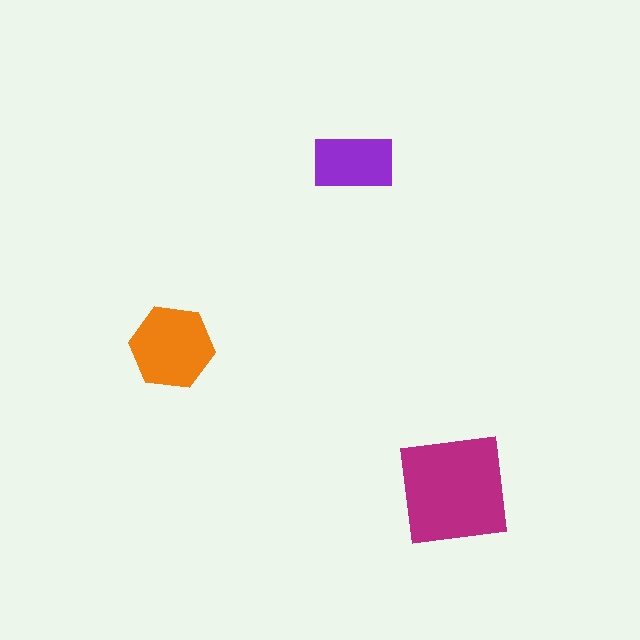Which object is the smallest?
The purple rectangle.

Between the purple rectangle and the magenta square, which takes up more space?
The magenta square.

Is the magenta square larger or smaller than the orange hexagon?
Larger.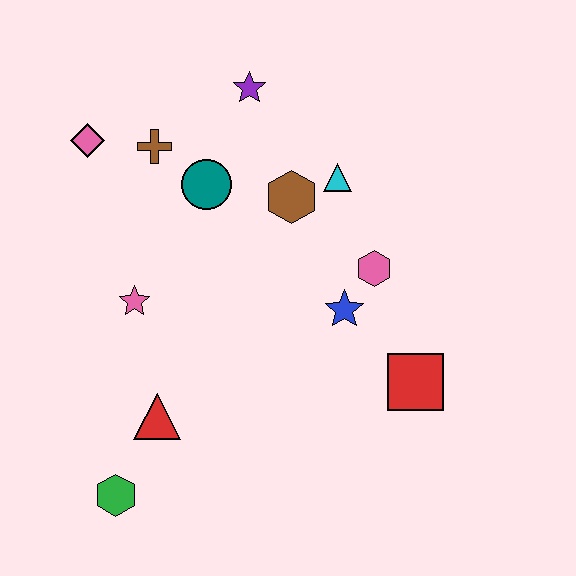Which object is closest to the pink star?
The red triangle is closest to the pink star.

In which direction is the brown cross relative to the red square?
The brown cross is to the left of the red square.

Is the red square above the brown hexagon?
No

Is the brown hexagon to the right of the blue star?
No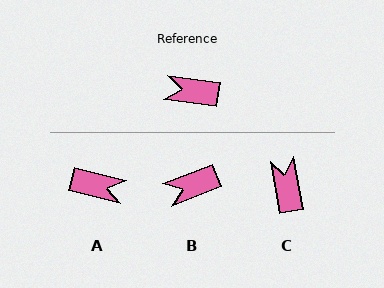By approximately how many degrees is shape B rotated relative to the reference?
Approximately 29 degrees counter-clockwise.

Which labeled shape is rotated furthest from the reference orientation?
A, about 173 degrees away.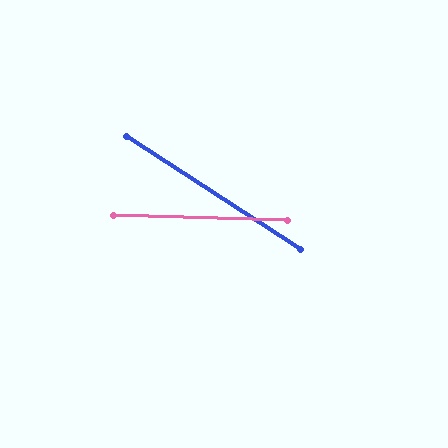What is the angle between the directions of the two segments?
Approximately 31 degrees.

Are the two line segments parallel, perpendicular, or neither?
Neither parallel nor perpendicular — they differ by about 31°.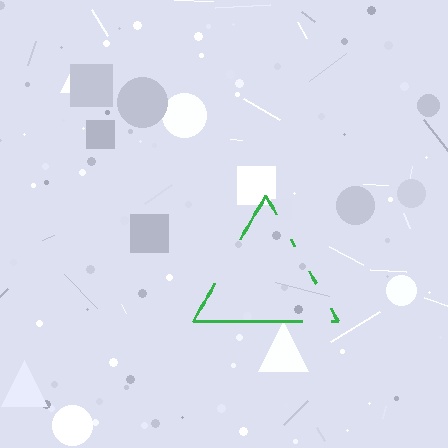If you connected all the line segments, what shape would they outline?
They would outline a triangle.